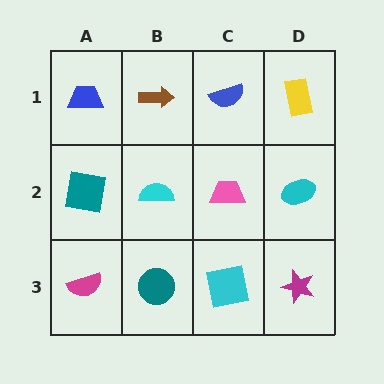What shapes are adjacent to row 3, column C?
A pink trapezoid (row 2, column C), a teal circle (row 3, column B), a magenta star (row 3, column D).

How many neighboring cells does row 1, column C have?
3.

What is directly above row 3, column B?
A cyan semicircle.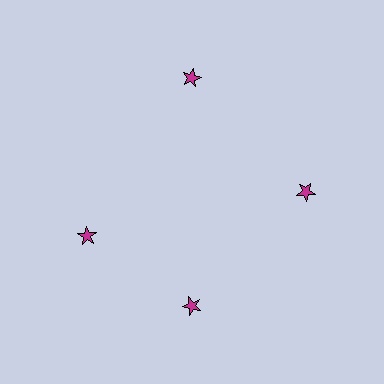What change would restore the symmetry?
The symmetry would be restored by rotating it back into even spacing with its neighbors so that all 4 stars sit at equal angles and equal distance from the center.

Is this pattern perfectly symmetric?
No. The 4 magenta stars are arranged in a ring, but one element near the 9 o'clock position is rotated out of alignment along the ring, breaking the 4-fold rotational symmetry.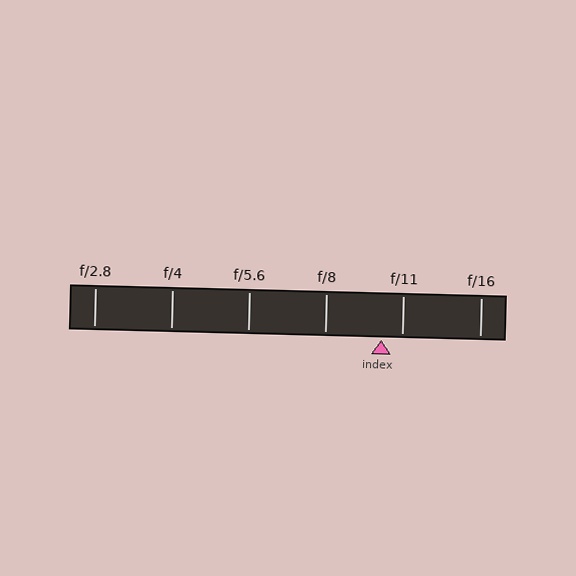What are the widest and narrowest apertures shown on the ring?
The widest aperture shown is f/2.8 and the narrowest is f/16.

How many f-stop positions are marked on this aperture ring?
There are 6 f-stop positions marked.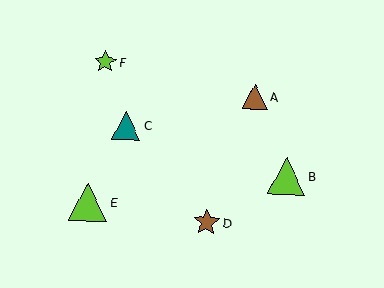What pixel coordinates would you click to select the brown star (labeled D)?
Click at (207, 222) to select the brown star D.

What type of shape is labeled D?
Shape D is a brown star.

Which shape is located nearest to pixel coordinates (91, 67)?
The lime star (labeled F) at (105, 62) is nearest to that location.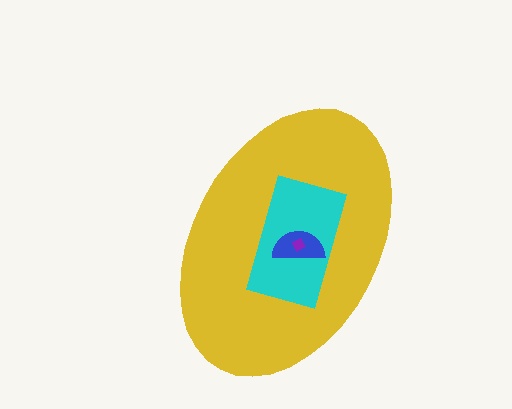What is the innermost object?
The purple diamond.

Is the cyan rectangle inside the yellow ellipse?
Yes.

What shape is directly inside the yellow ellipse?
The cyan rectangle.